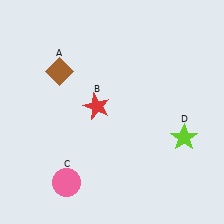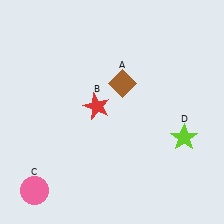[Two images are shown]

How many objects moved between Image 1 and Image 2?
2 objects moved between the two images.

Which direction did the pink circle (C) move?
The pink circle (C) moved left.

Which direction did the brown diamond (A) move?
The brown diamond (A) moved right.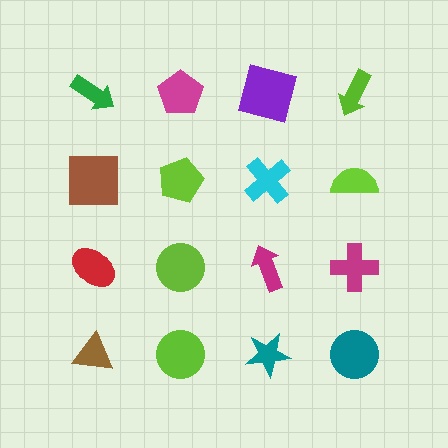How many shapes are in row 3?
4 shapes.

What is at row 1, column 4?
A lime arrow.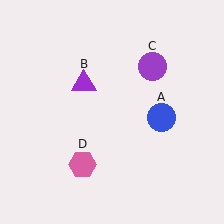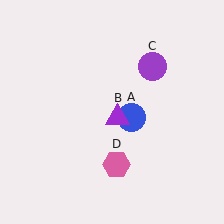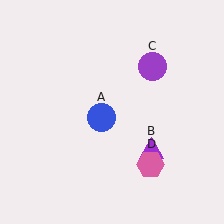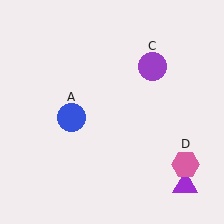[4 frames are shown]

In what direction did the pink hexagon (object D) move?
The pink hexagon (object D) moved right.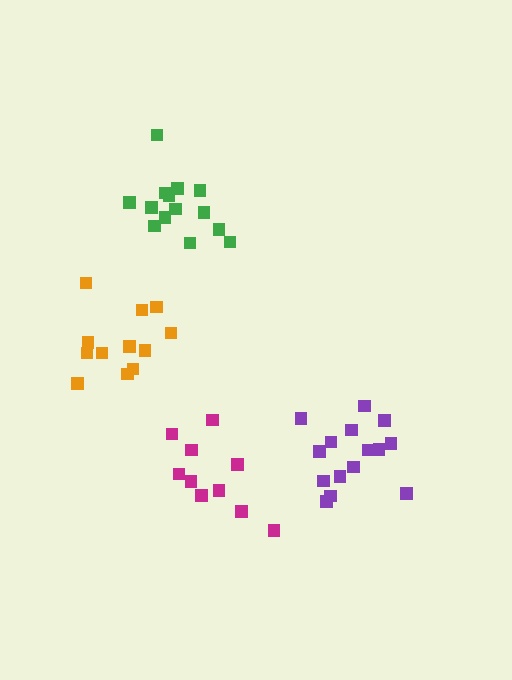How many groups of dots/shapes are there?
There are 4 groups.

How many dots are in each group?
Group 1: 10 dots, Group 2: 15 dots, Group 3: 12 dots, Group 4: 14 dots (51 total).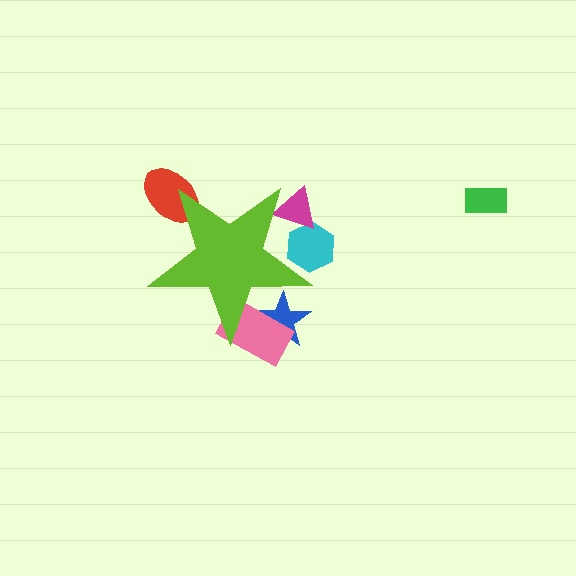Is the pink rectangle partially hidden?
Yes, the pink rectangle is partially hidden behind the lime star.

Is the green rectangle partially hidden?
No, the green rectangle is fully visible.